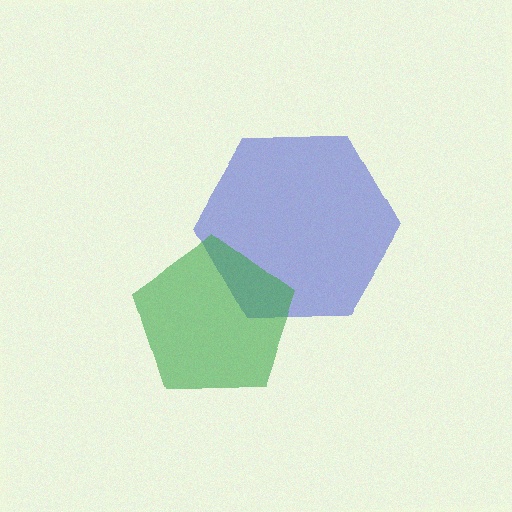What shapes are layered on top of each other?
The layered shapes are: a blue hexagon, a green pentagon.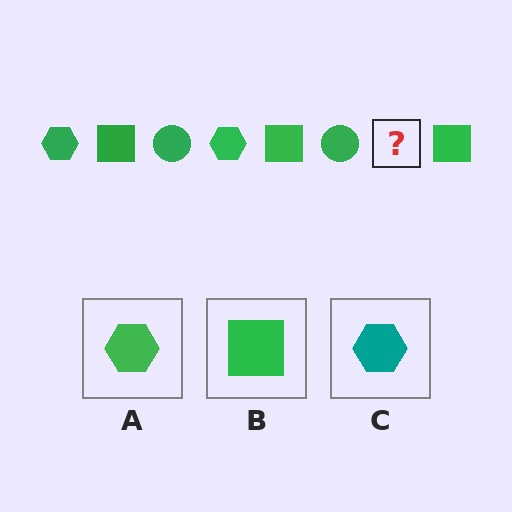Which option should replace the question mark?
Option A.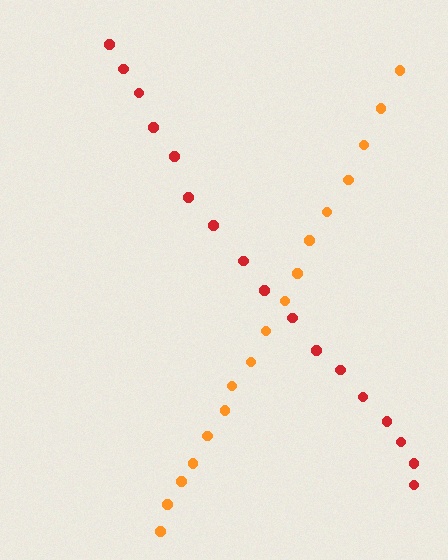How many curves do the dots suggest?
There are 2 distinct paths.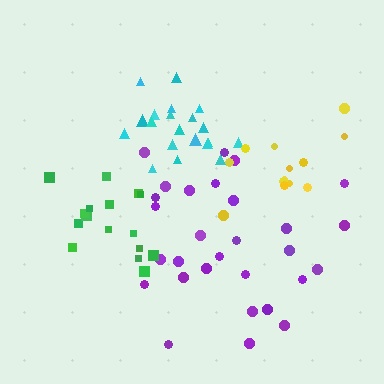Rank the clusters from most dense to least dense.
green, cyan, yellow, purple.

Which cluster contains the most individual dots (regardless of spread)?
Purple (30).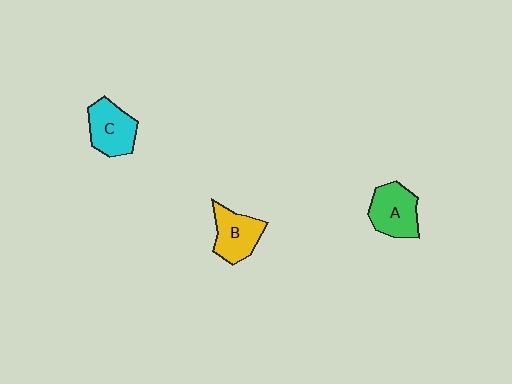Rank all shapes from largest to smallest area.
From largest to smallest: A (green), C (cyan), B (yellow).